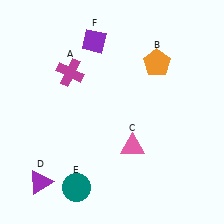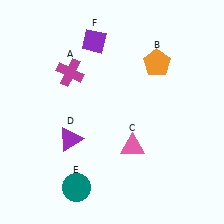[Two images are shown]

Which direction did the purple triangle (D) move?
The purple triangle (D) moved up.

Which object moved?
The purple triangle (D) moved up.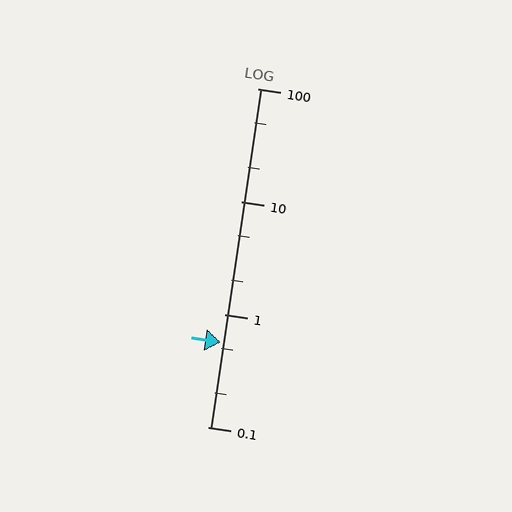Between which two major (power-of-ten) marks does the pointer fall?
The pointer is between 0.1 and 1.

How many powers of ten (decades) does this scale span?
The scale spans 3 decades, from 0.1 to 100.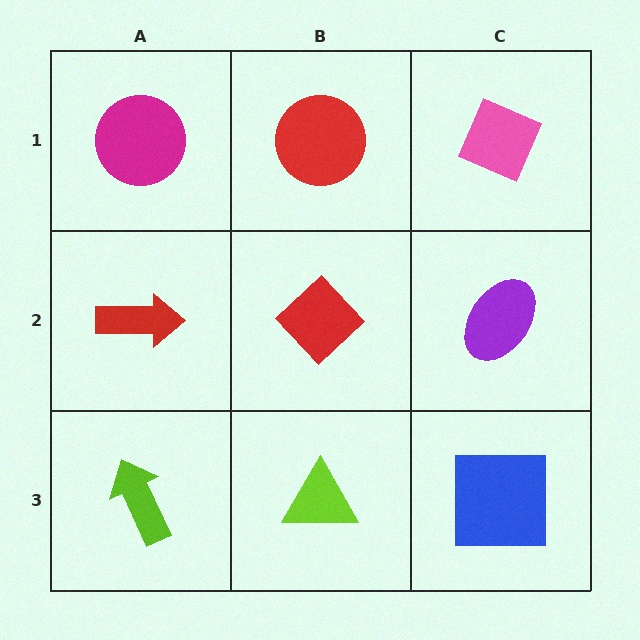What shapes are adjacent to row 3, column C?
A purple ellipse (row 2, column C), a lime triangle (row 3, column B).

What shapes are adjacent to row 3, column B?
A red diamond (row 2, column B), a lime arrow (row 3, column A), a blue square (row 3, column C).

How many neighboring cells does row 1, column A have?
2.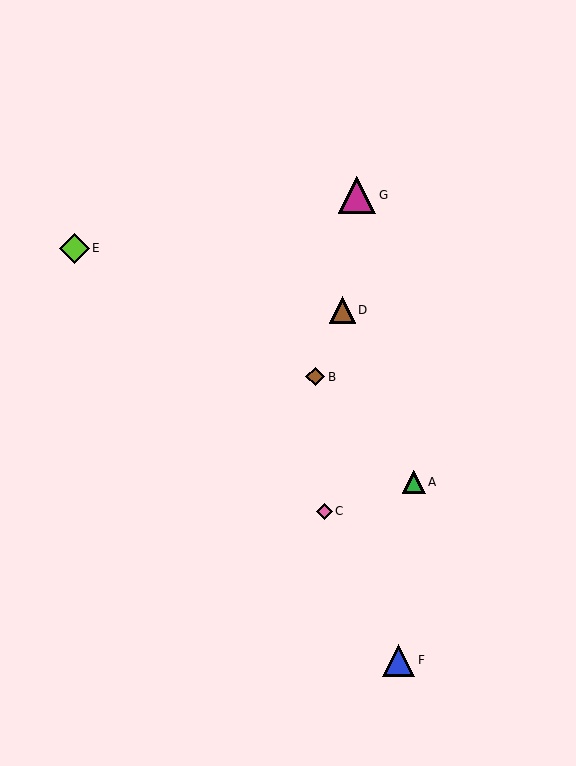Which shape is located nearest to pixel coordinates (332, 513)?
The pink diamond (labeled C) at (324, 511) is nearest to that location.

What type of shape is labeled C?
Shape C is a pink diamond.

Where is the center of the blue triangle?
The center of the blue triangle is at (399, 660).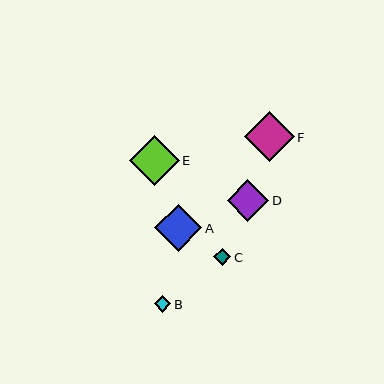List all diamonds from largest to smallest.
From largest to smallest: E, F, A, D, C, B.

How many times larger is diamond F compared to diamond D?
Diamond F is approximately 1.2 times the size of diamond D.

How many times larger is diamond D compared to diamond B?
Diamond D is approximately 2.5 times the size of diamond B.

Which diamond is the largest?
Diamond E is the largest with a size of approximately 50 pixels.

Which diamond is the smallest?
Diamond B is the smallest with a size of approximately 17 pixels.